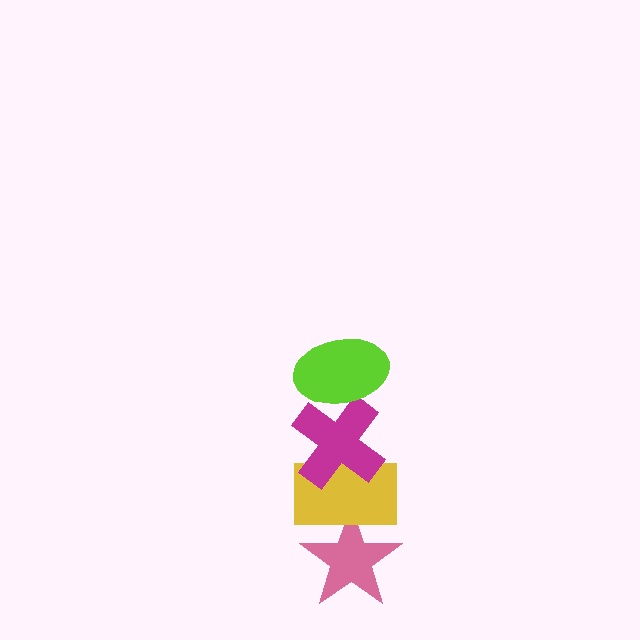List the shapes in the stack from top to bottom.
From top to bottom: the lime ellipse, the magenta cross, the yellow rectangle, the pink star.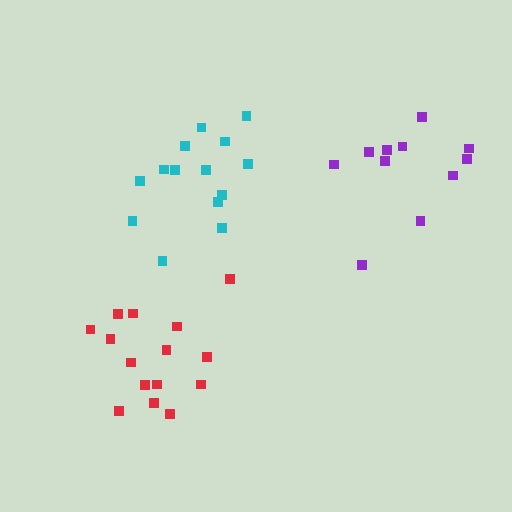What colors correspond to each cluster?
The clusters are colored: purple, red, cyan.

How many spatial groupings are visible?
There are 3 spatial groupings.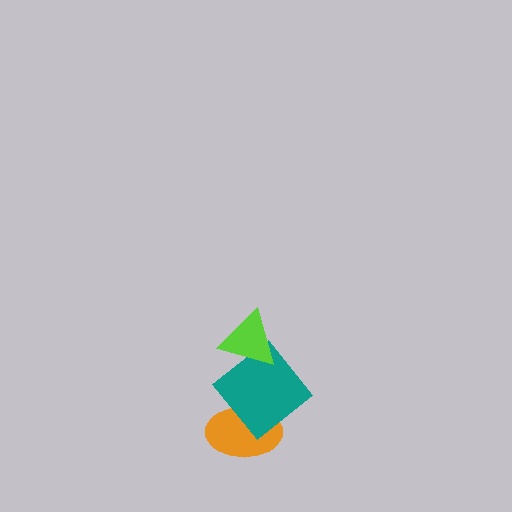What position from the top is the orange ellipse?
The orange ellipse is 3rd from the top.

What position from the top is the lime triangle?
The lime triangle is 1st from the top.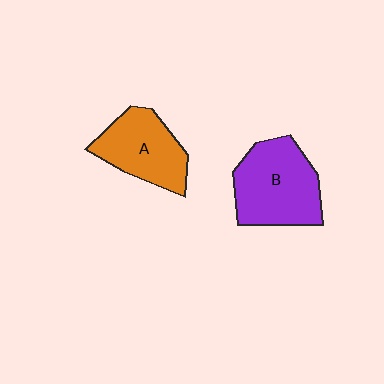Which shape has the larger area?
Shape B (purple).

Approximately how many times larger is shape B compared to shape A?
Approximately 1.2 times.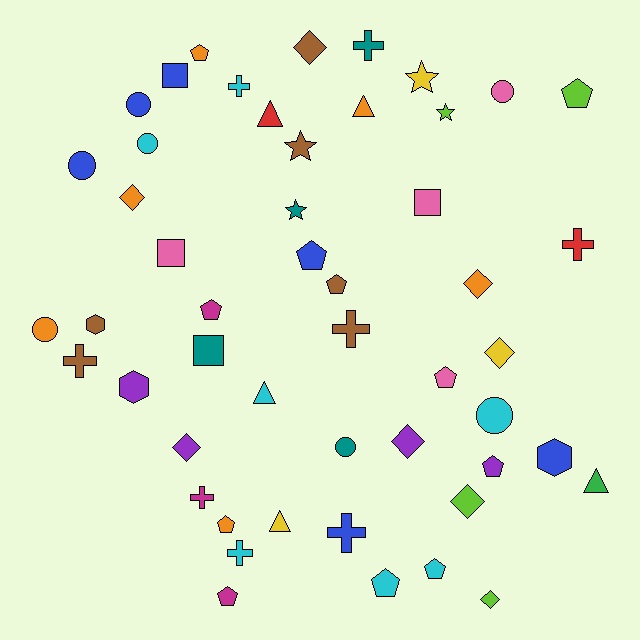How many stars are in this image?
There are 4 stars.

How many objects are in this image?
There are 50 objects.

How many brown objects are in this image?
There are 6 brown objects.